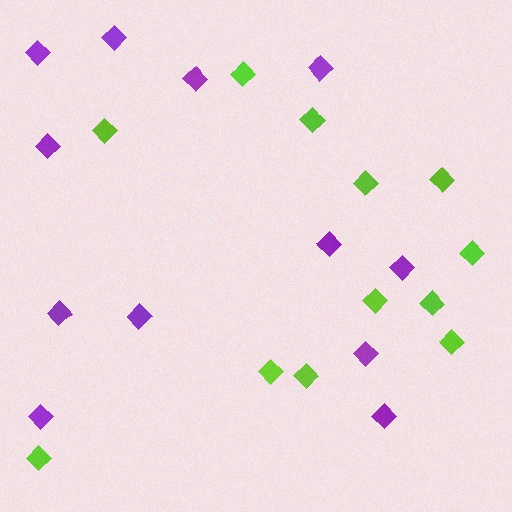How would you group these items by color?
There are 2 groups: one group of lime diamonds (12) and one group of purple diamonds (12).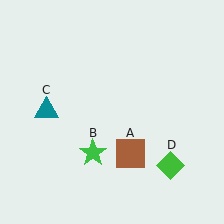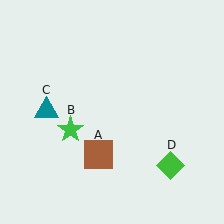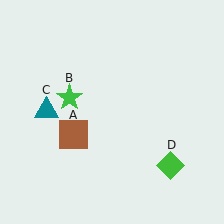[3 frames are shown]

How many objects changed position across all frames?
2 objects changed position: brown square (object A), green star (object B).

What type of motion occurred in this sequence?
The brown square (object A), green star (object B) rotated clockwise around the center of the scene.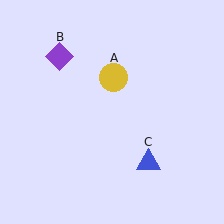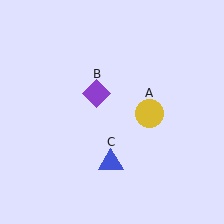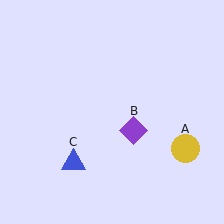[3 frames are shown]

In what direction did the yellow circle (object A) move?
The yellow circle (object A) moved down and to the right.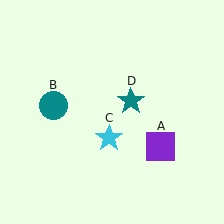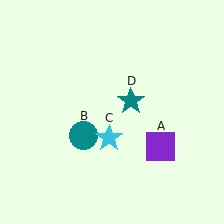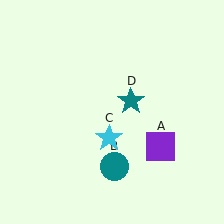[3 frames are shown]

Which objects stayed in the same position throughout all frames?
Purple square (object A) and cyan star (object C) and teal star (object D) remained stationary.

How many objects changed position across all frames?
1 object changed position: teal circle (object B).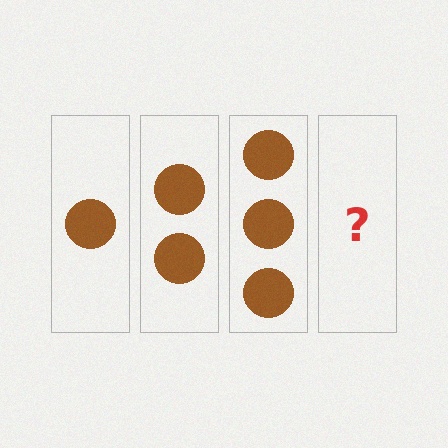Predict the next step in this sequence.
The next step is 4 circles.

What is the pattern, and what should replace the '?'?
The pattern is that each step adds one more circle. The '?' should be 4 circles.